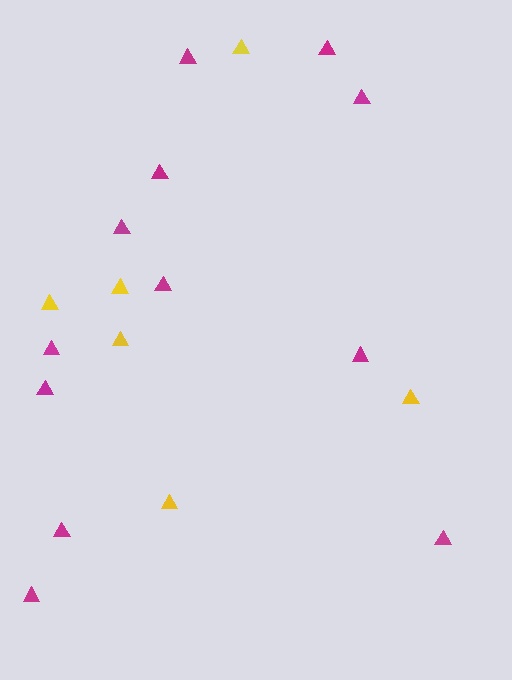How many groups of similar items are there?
There are 2 groups: one group of yellow triangles (6) and one group of magenta triangles (12).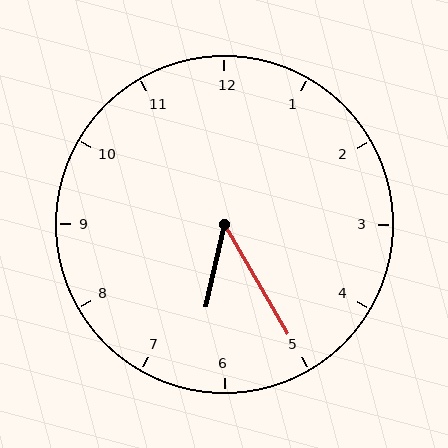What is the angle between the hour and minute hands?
Approximately 42 degrees.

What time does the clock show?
6:25.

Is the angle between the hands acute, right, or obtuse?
It is acute.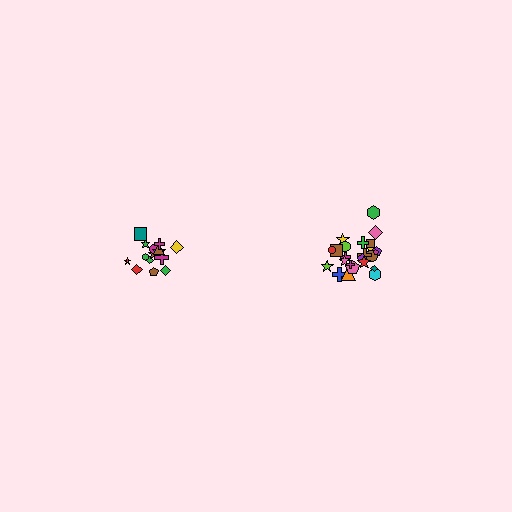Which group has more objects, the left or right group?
The right group.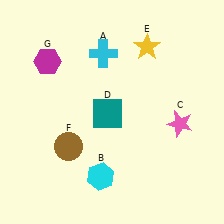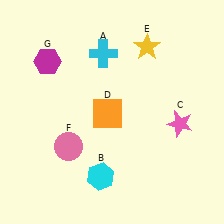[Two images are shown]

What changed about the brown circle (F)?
In Image 1, F is brown. In Image 2, it changed to pink.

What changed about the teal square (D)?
In Image 1, D is teal. In Image 2, it changed to orange.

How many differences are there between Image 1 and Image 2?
There are 2 differences between the two images.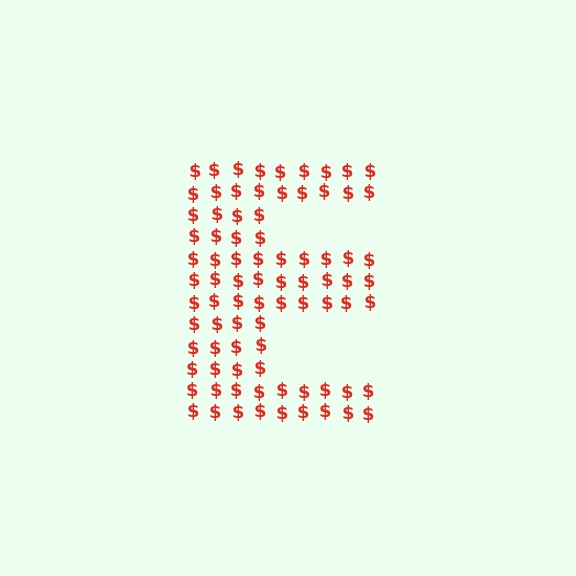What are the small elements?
The small elements are dollar signs.